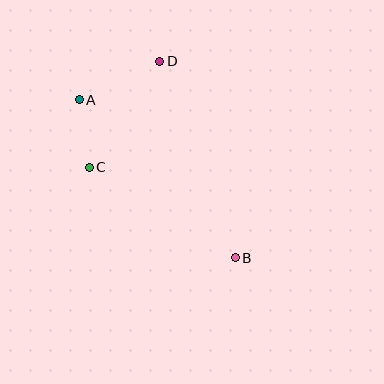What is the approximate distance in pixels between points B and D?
The distance between B and D is approximately 211 pixels.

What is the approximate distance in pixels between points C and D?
The distance between C and D is approximately 127 pixels.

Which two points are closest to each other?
Points A and C are closest to each other.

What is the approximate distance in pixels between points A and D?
The distance between A and D is approximately 89 pixels.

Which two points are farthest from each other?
Points A and B are farthest from each other.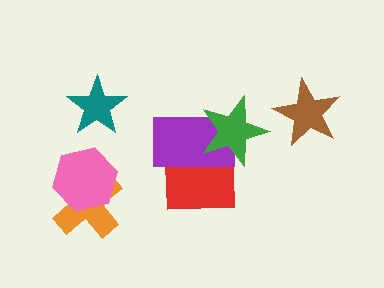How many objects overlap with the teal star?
0 objects overlap with the teal star.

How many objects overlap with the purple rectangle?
2 objects overlap with the purple rectangle.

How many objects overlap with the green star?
2 objects overlap with the green star.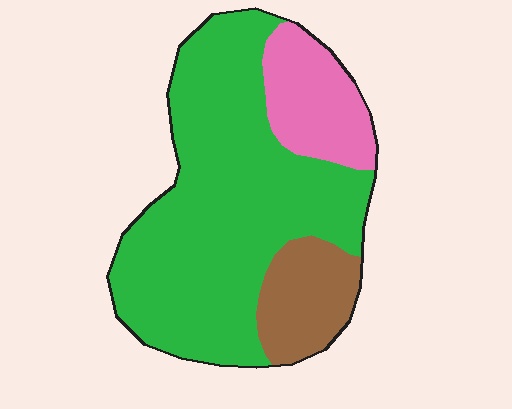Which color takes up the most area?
Green, at roughly 70%.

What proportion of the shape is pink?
Pink covers roughly 15% of the shape.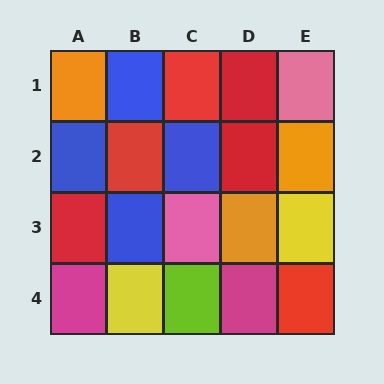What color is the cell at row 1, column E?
Pink.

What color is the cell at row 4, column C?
Lime.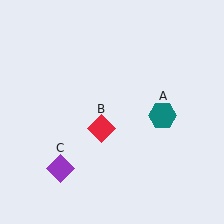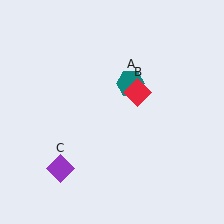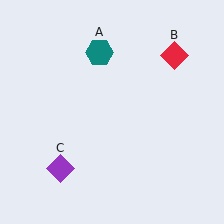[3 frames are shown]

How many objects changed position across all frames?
2 objects changed position: teal hexagon (object A), red diamond (object B).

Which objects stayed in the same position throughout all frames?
Purple diamond (object C) remained stationary.